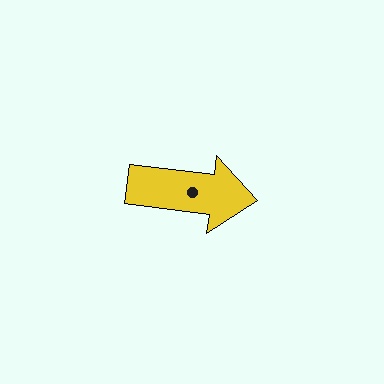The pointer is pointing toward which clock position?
Roughly 3 o'clock.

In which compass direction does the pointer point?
East.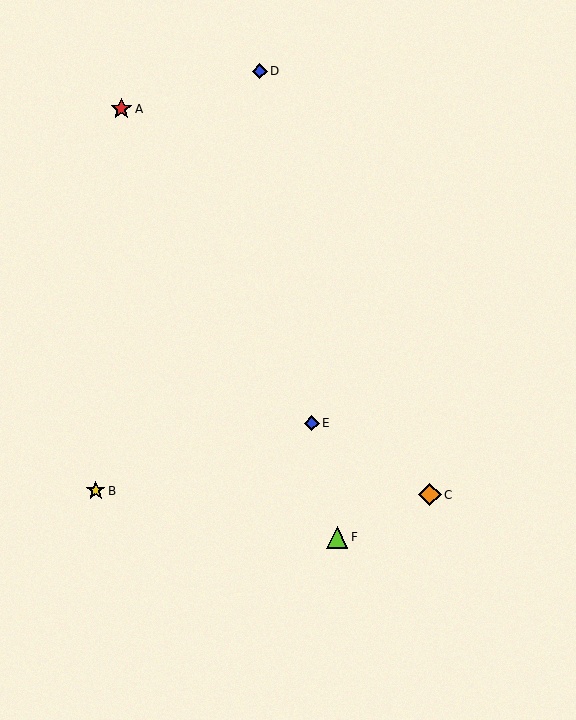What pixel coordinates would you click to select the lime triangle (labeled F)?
Click at (337, 537) to select the lime triangle F.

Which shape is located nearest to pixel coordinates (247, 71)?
The blue diamond (labeled D) at (260, 71) is nearest to that location.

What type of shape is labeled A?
Shape A is a red star.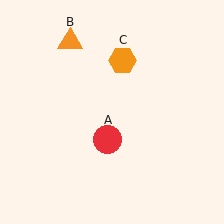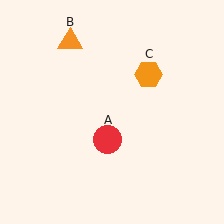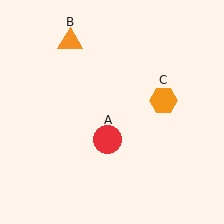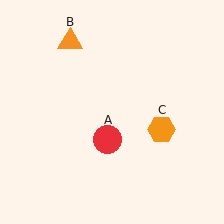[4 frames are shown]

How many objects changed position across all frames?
1 object changed position: orange hexagon (object C).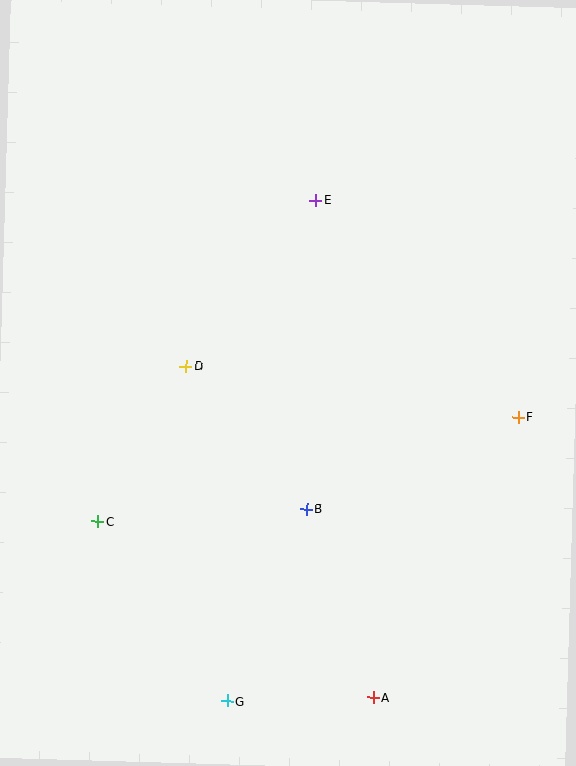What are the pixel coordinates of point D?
Point D is at (186, 367).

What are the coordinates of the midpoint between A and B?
The midpoint between A and B is at (340, 603).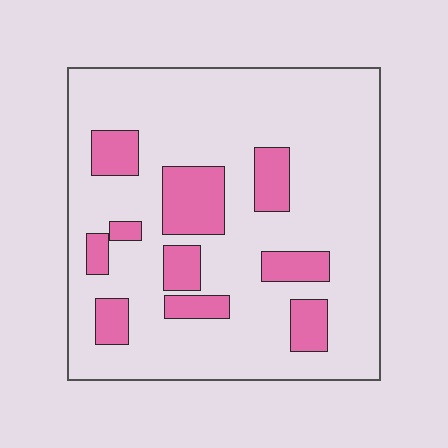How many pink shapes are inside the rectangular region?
10.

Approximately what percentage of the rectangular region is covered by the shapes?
Approximately 20%.